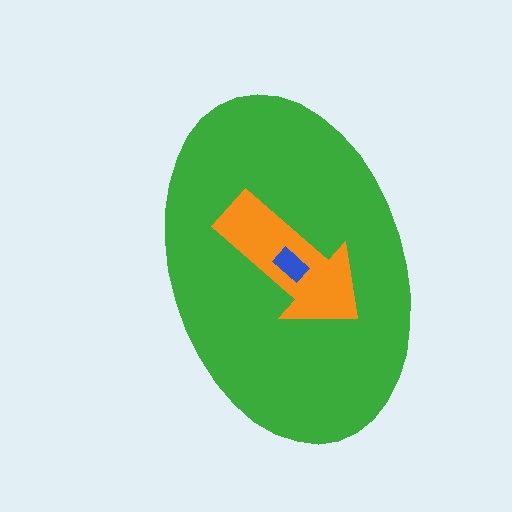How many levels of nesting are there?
3.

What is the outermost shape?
The green ellipse.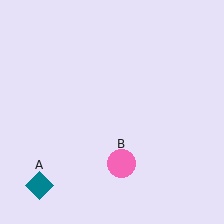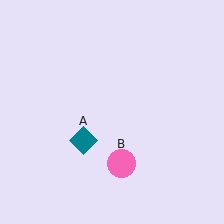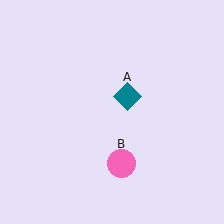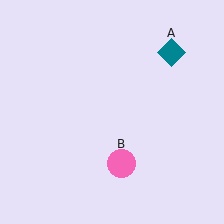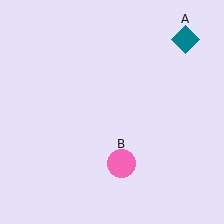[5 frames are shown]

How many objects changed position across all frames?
1 object changed position: teal diamond (object A).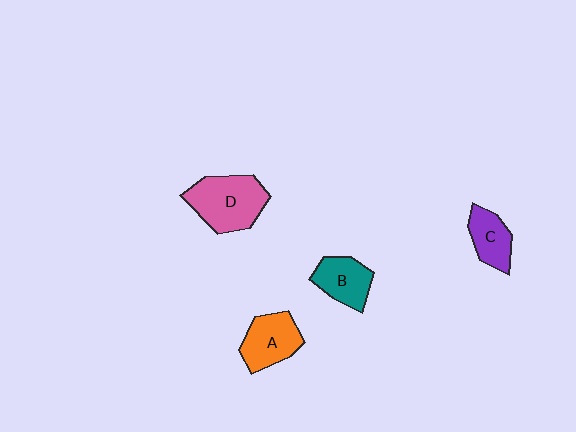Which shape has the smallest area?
Shape C (purple).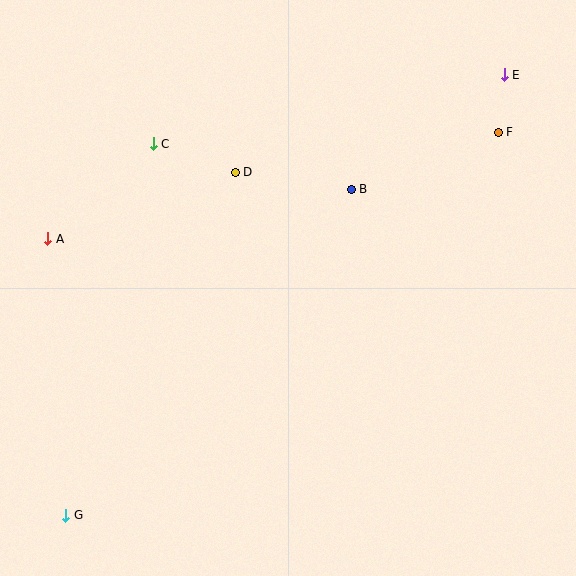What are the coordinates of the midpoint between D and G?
The midpoint between D and G is at (150, 344).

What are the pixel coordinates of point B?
Point B is at (351, 189).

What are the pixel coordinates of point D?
Point D is at (235, 172).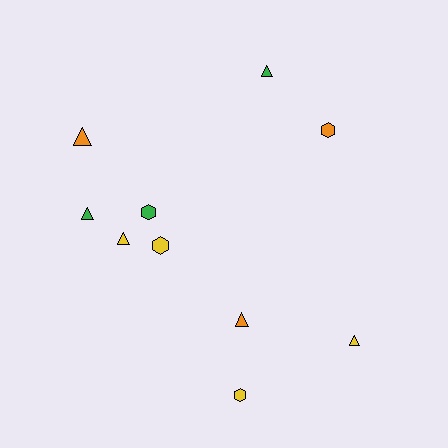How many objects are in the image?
There are 10 objects.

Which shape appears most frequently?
Triangle, with 6 objects.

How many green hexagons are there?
There is 1 green hexagon.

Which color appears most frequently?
Yellow, with 4 objects.